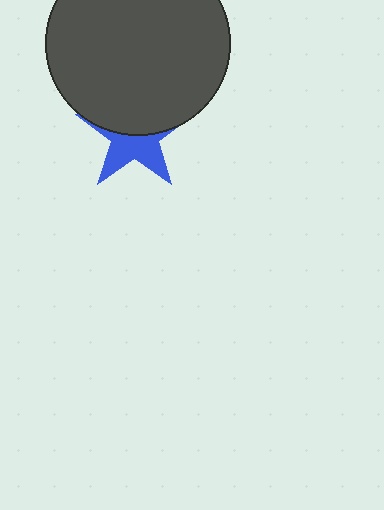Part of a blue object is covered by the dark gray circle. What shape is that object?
It is a star.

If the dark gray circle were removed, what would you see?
You would see the complete blue star.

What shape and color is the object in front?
The object in front is a dark gray circle.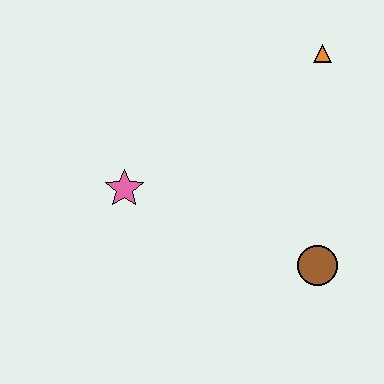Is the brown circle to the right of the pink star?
Yes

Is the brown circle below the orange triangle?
Yes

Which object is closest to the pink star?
The brown circle is closest to the pink star.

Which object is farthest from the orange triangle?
The pink star is farthest from the orange triangle.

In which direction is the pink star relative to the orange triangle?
The pink star is to the left of the orange triangle.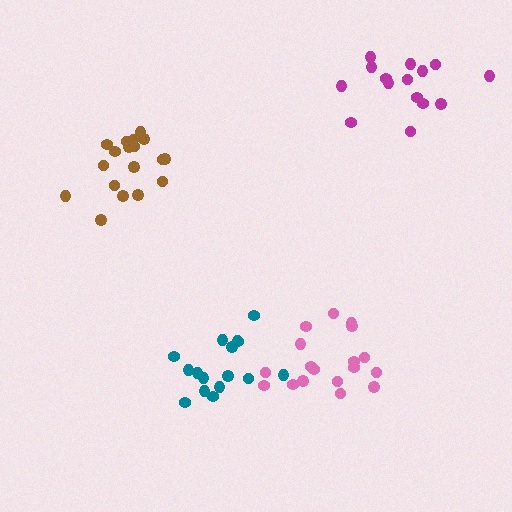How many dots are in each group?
Group 1: 18 dots, Group 2: 18 dots, Group 3: 16 dots, Group 4: 15 dots (67 total).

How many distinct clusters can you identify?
There are 4 distinct clusters.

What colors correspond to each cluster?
The clusters are colored: pink, brown, teal, magenta.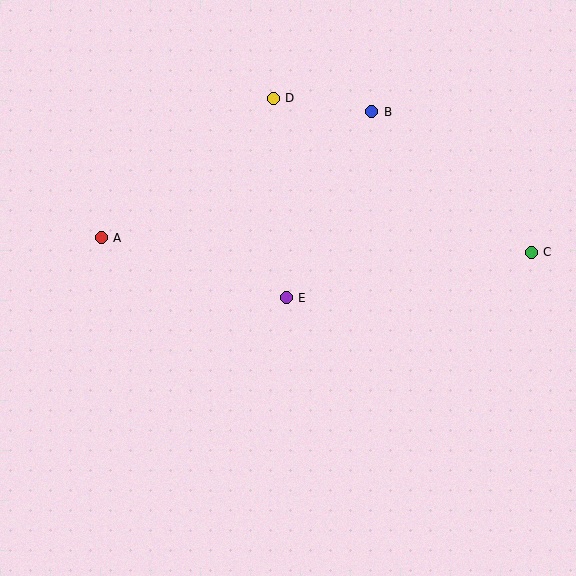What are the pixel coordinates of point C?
Point C is at (531, 252).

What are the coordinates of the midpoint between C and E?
The midpoint between C and E is at (409, 275).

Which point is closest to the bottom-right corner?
Point C is closest to the bottom-right corner.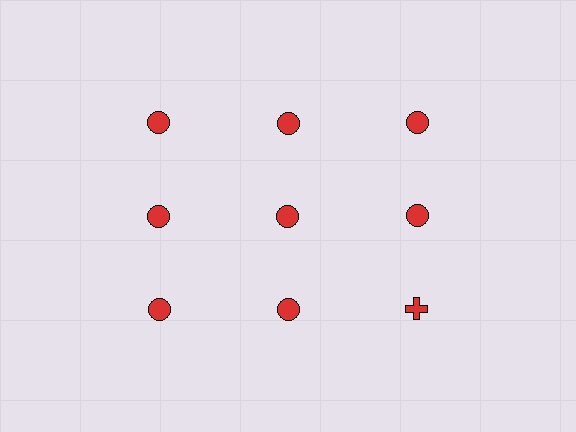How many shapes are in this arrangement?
There are 9 shapes arranged in a grid pattern.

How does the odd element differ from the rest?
It has a different shape: cross instead of circle.